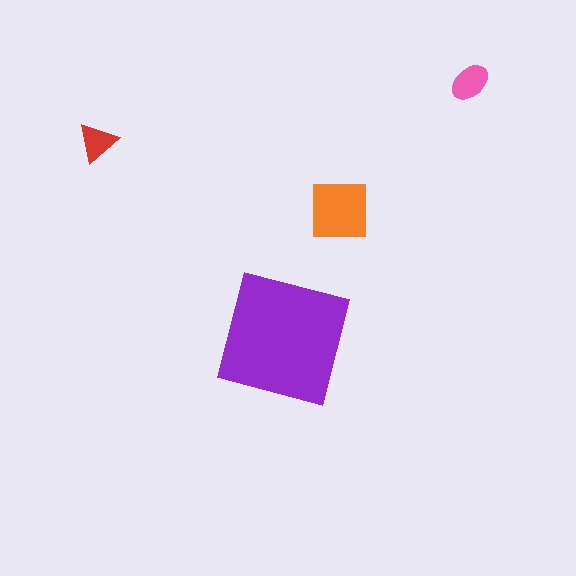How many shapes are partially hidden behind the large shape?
0 shapes are partially hidden.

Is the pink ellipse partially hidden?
No, the pink ellipse is fully visible.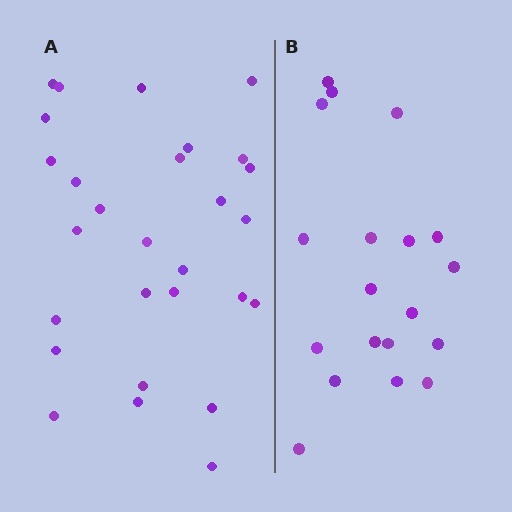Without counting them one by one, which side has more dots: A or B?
Region A (the left region) has more dots.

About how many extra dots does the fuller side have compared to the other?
Region A has roughly 8 or so more dots than region B.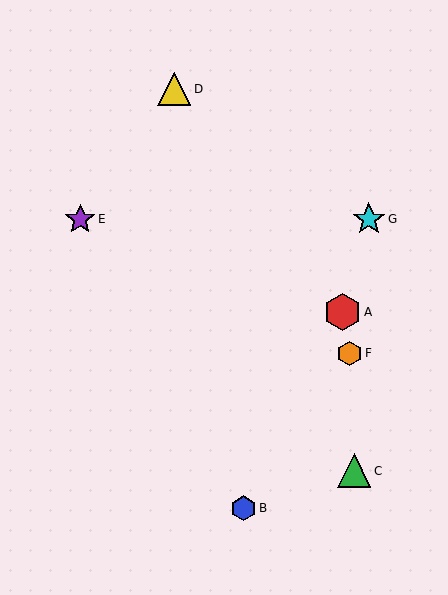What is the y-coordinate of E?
Object E is at y≈219.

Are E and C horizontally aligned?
No, E is at y≈219 and C is at y≈471.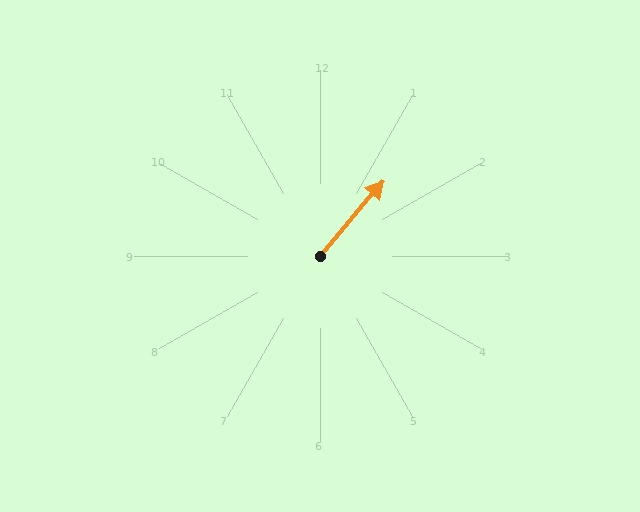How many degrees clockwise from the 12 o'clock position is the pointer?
Approximately 40 degrees.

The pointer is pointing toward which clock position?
Roughly 1 o'clock.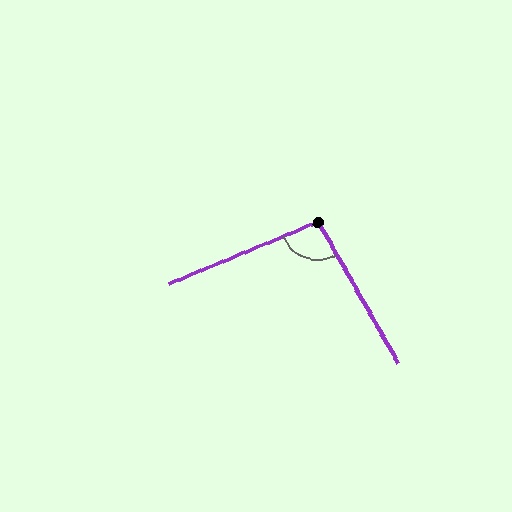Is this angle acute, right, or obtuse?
It is obtuse.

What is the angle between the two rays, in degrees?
Approximately 97 degrees.